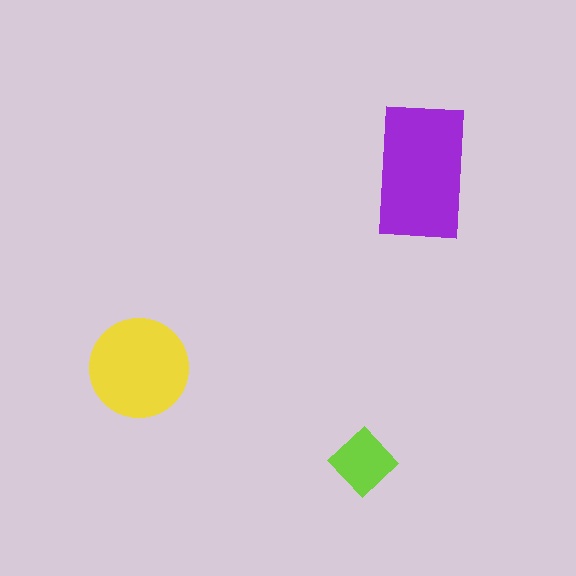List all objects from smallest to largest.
The lime diamond, the yellow circle, the purple rectangle.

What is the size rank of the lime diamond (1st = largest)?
3rd.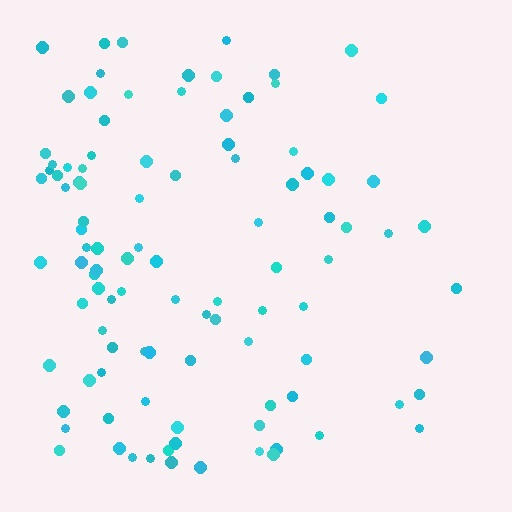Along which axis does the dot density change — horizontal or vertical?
Horizontal.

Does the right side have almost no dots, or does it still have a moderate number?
Still a moderate number, just noticeably fewer than the left.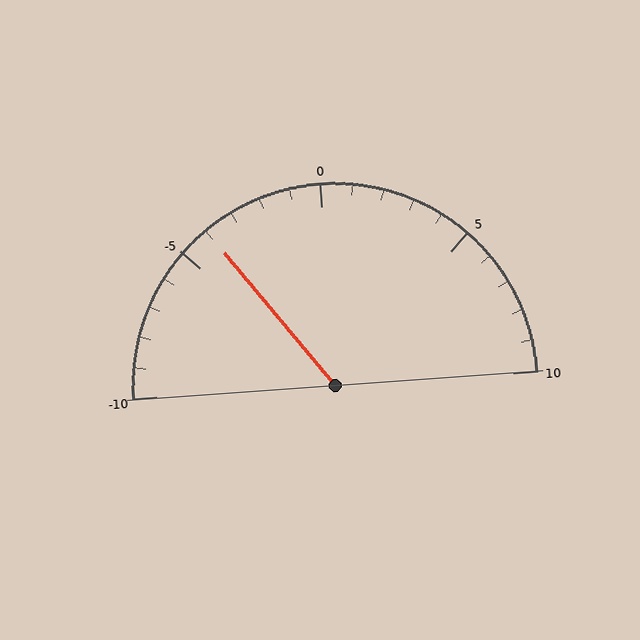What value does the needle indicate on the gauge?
The needle indicates approximately -4.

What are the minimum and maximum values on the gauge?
The gauge ranges from -10 to 10.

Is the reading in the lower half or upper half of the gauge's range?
The reading is in the lower half of the range (-10 to 10).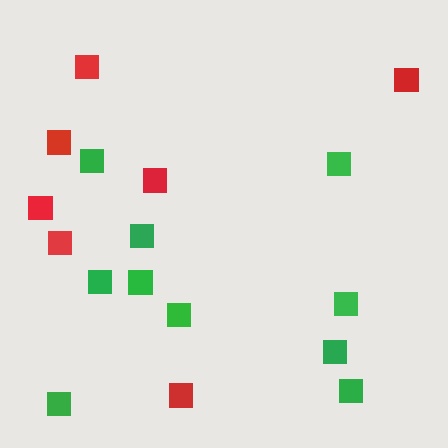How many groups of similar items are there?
There are 2 groups: one group of green squares (10) and one group of red squares (7).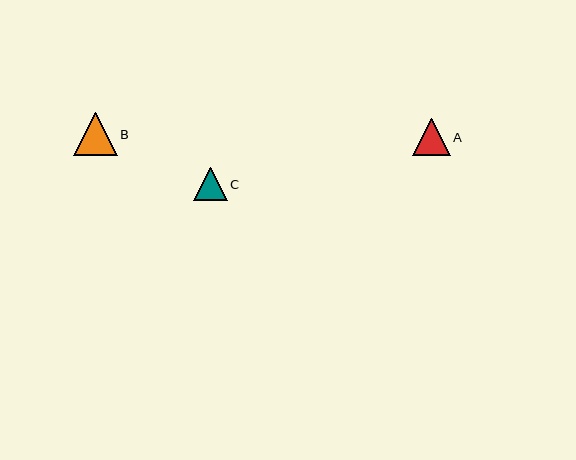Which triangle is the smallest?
Triangle C is the smallest with a size of approximately 34 pixels.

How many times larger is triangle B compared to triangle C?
Triangle B is approximately 1.3 times the size of triangle C.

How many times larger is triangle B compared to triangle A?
Triangle B is approximately 1.2 times the size of triangle A.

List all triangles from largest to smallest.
From largest to smallest: B, A, C.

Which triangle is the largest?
Triangle B is the largest with a size of approximately 44 pixels.